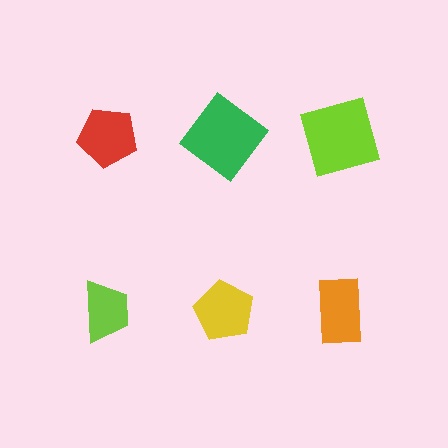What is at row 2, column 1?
A lime trapezoid.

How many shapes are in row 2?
3 shapes.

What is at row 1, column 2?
A green diamond.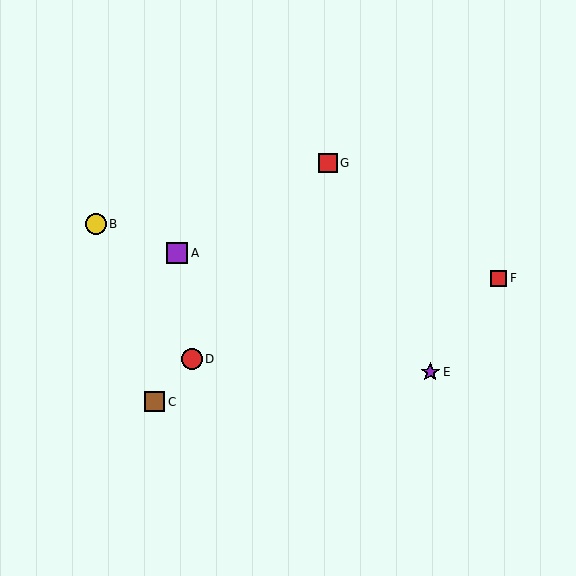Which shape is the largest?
The purple square (labeled A) is the largest.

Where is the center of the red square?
The center of the red square is at (499, 278).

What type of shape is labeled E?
Shape E is a purple star.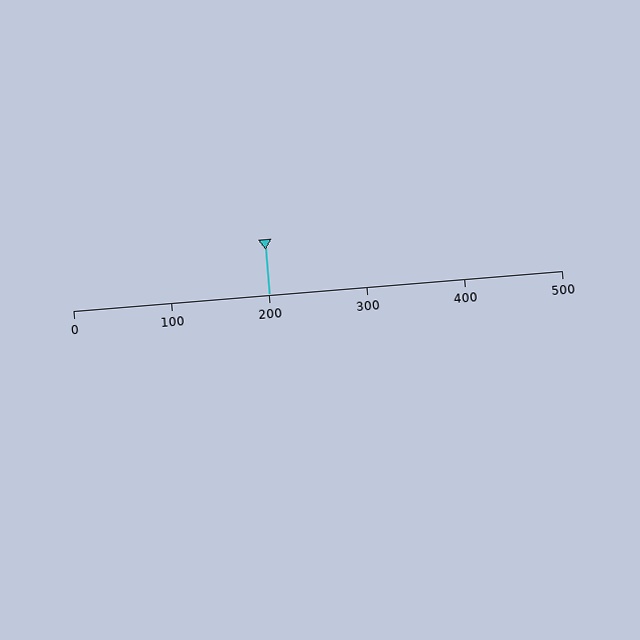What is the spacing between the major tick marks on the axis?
The major ticks are spaced 100 apart.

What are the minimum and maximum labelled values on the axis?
The axis runs from 0 to 500.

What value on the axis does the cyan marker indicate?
The marker indicates approximately 200.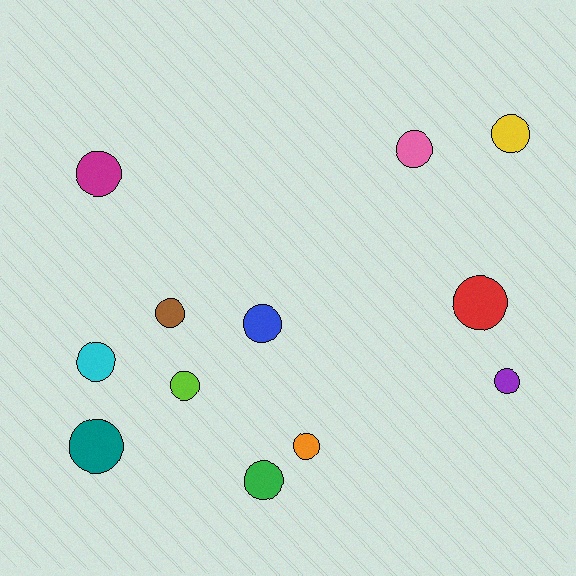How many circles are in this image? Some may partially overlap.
There are 12 circles.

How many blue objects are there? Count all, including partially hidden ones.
There is 1 blue object.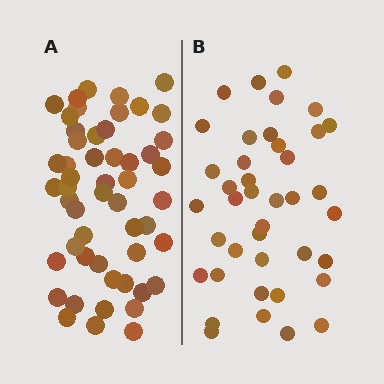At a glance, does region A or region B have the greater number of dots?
Region A (the left region) has more dots.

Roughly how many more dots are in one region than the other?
Region A has roughly 12 or so more dots than region B.